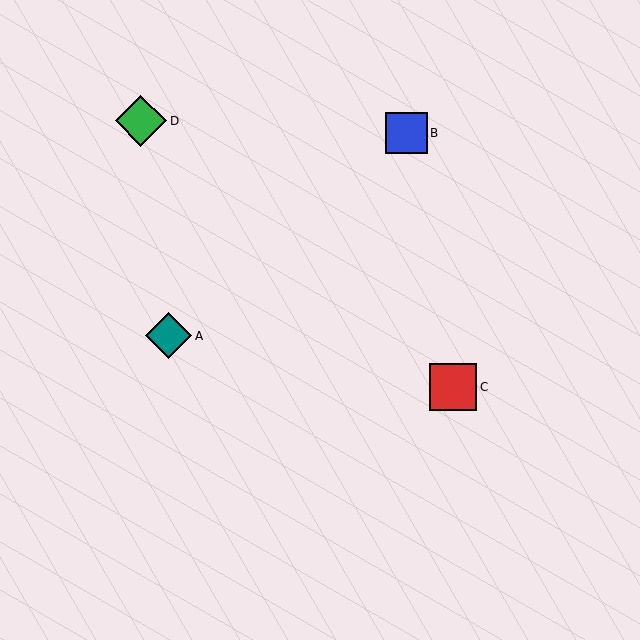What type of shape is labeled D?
Shape D is a green diamond.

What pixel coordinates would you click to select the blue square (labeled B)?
Click at (406, 133) to select the blue square B.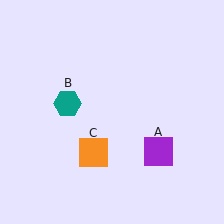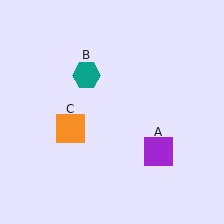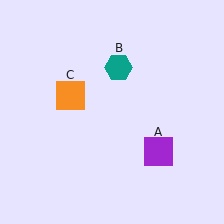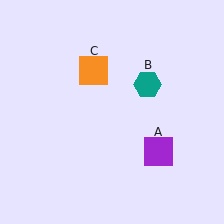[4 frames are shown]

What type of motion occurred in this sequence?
The teal hexagon (object B), orange square (object C) rotated clockwise around the center of the scene.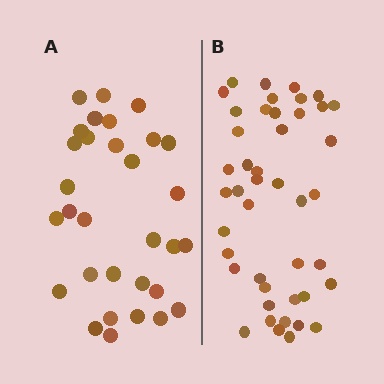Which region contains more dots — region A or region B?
Region B (the right region) has more dots.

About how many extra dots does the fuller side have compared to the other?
Region B has approximately 15 more dots than region A.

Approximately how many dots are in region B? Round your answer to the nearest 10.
About 40 dots. (The exact count is 44, which rounds to 40.)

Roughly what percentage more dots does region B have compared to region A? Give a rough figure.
About 40% more.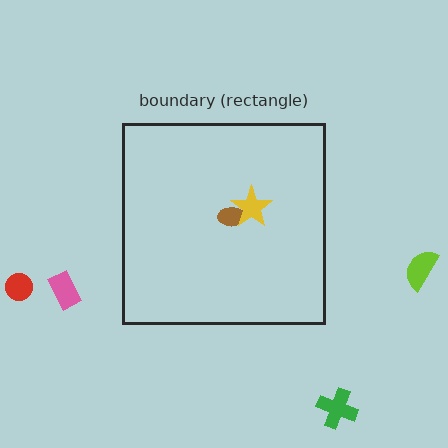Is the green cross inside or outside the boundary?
Outside.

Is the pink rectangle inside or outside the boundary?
Outside.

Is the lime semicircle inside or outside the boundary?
Outside.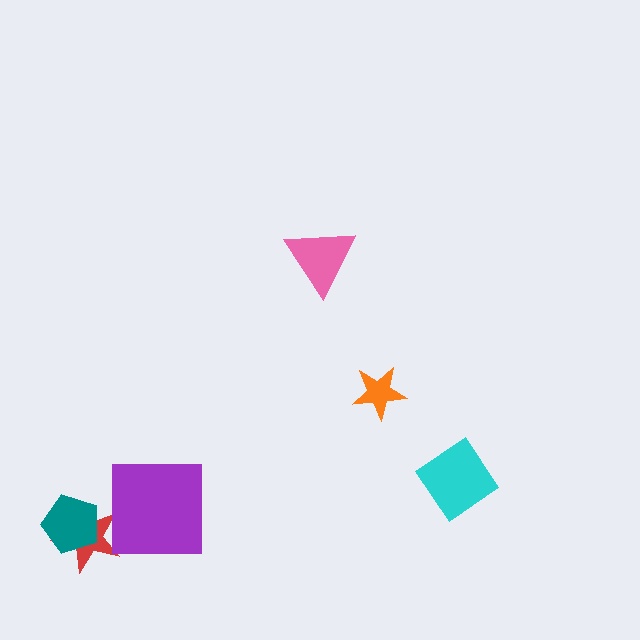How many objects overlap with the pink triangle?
0 objects overlap with the pink triangle.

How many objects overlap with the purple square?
0 objects overlap with the purple square.